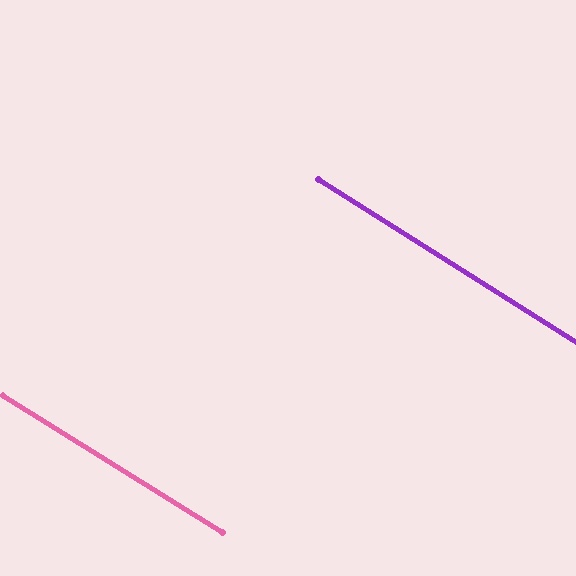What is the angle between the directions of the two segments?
Approximately 0 degrees.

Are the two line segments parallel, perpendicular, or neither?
Parallel — their directions differ by only 0.3°.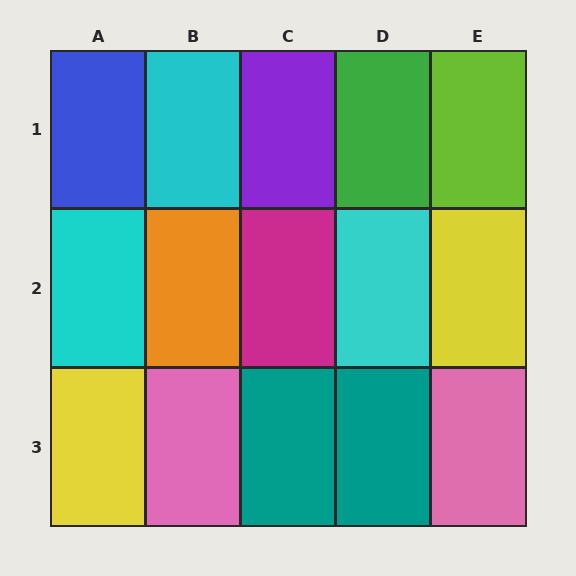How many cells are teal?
2 cells are teal.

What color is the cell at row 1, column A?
Blue.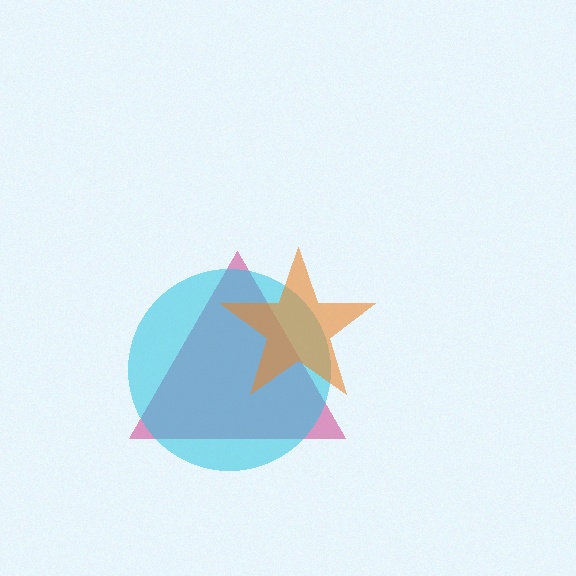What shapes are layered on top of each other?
The layered shapes are: a magenta triangle, a cyan circle, an orange star.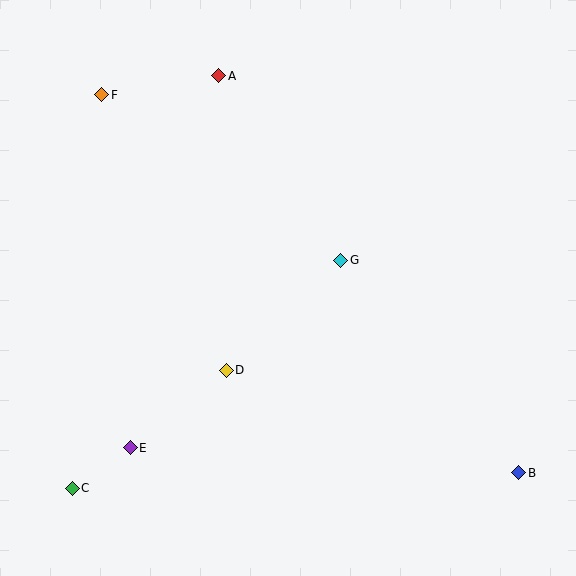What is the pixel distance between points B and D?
The distance between B and D is 310 pixels.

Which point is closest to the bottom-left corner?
Point C is closest to the bottom-left corner.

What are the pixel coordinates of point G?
Point G is at (341, 260).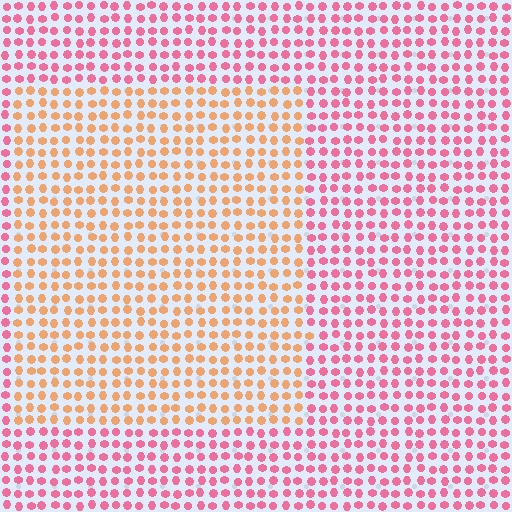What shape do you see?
I see a rectangle.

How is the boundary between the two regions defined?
The boundary is defined purely by a slight shift in hue (about 47 degrees). Spacing, size, and orientation are identical on both sides.